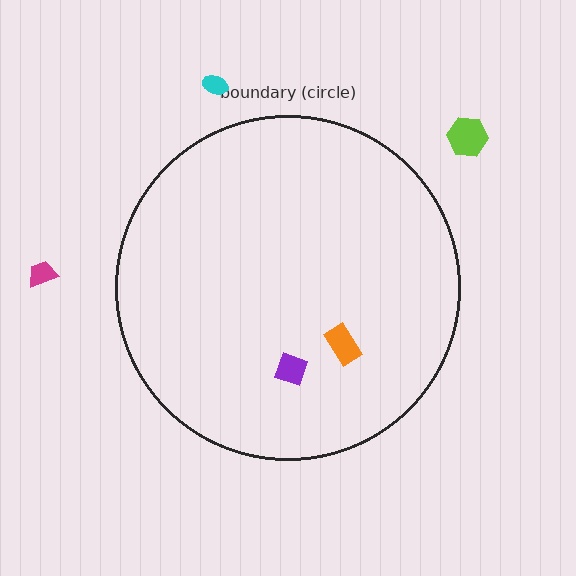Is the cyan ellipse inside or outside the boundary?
Outside.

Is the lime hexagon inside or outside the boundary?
Outside.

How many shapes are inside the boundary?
2 inside, 3 outside.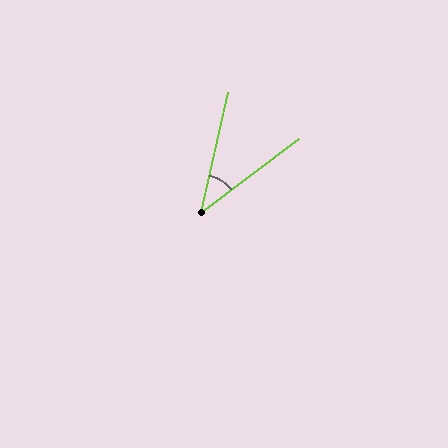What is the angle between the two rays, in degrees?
Approximately 40 degrees.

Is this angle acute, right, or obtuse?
It is acute.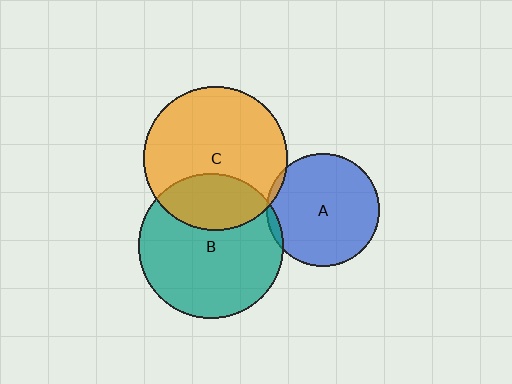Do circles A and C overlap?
Yes.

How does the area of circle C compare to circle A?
Approximately 1.6 times.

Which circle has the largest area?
Circle B (teal).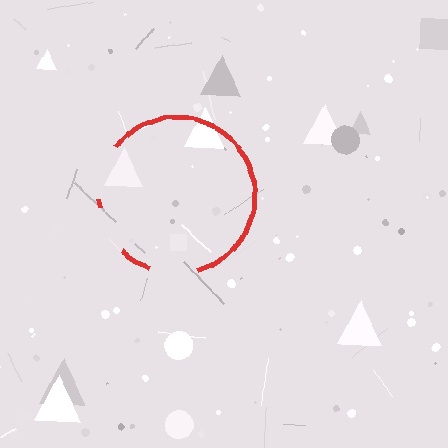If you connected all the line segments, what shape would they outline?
They would outline a circle.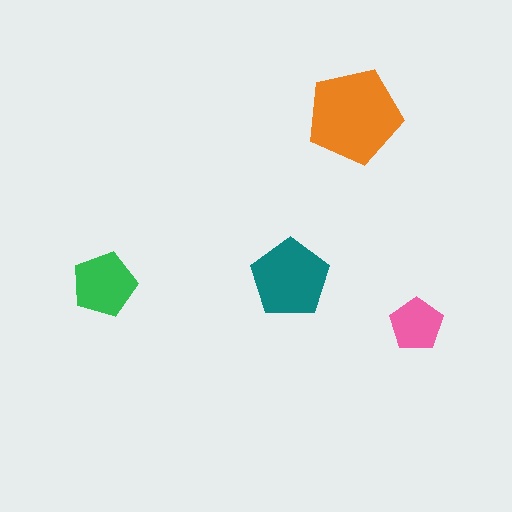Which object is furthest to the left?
The green pentagon is leftmost.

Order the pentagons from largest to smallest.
the orange one, the teal one, the green one, the pink one.